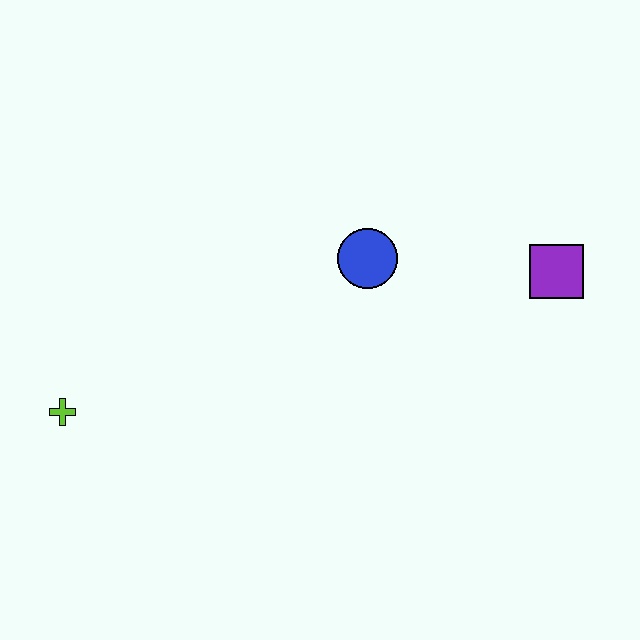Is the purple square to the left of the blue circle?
No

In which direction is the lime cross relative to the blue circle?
The lime cross is to the left of the blue circle.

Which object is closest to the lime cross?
The blue circle is closest to the lime cross.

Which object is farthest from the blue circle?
The lime cross is farthest from the blue circle.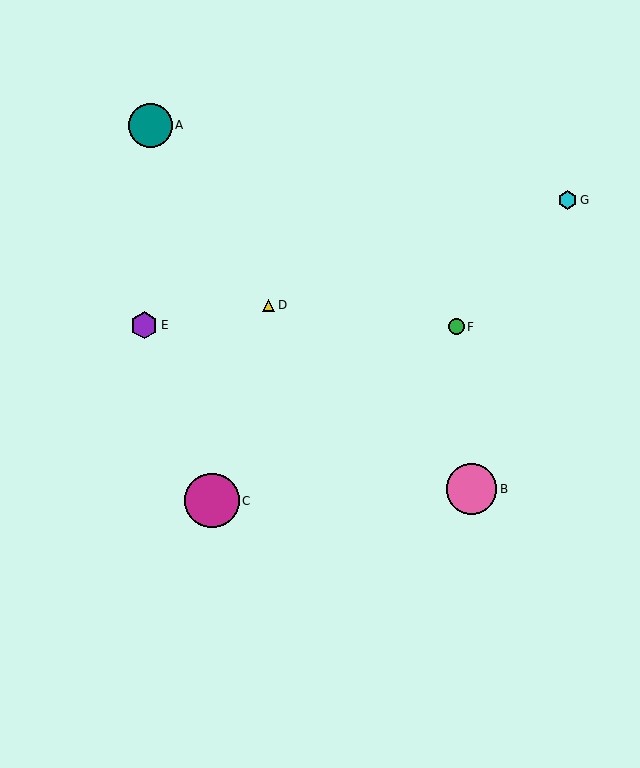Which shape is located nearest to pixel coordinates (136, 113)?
The teal circle (labeled A) at (150, 125) is nearest to that location.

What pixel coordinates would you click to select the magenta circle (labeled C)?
Click at (212, 501) to select the magenta circle C.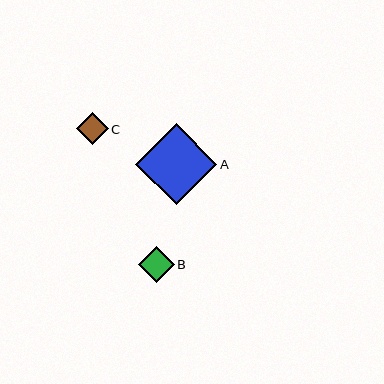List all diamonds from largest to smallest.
From largest to smallest: A, B, C.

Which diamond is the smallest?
Diamond C is the smallest with a size of approximately 32 pixels.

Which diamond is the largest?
Diamond A is the largest with a size of approximately 81 pixels.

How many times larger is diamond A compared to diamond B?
Diamond A is approximately 2.3 times the size of diamond B.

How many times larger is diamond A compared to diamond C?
Diamond A is approximately 2.6 times the size of diamond C.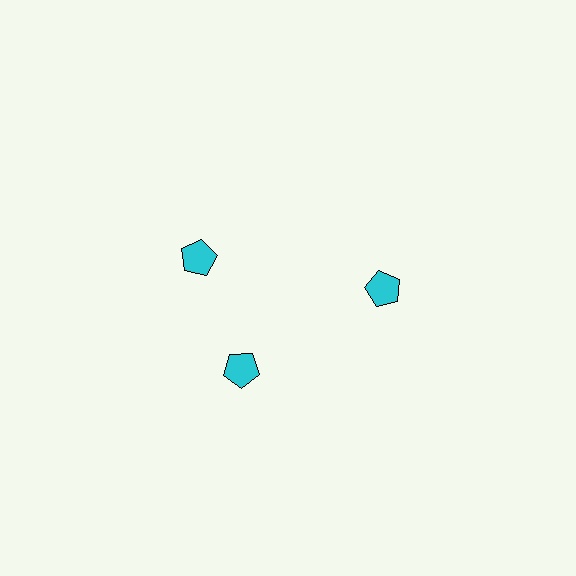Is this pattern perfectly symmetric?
No. The 3 cyan pentagons are arranged in a ring, but one element near the 11 o'clock position is rotated out of alignment along the ring, breaking the 3-fold rotational symmetry.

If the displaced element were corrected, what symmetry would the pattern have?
It would have 3-fold rotational symmetry — the pattern would map onto itself every 120 degrees.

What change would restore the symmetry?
The symmetry would be restored by rotating it back into even spacing with its neighbors so that all 3 pentagons sit at equal angles and equal distance from the center.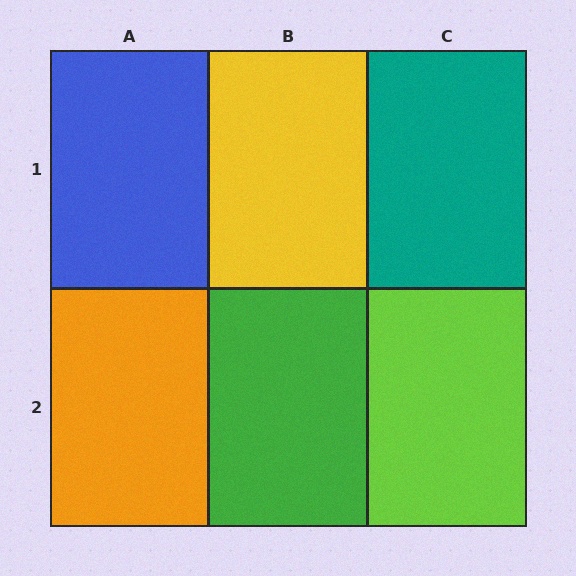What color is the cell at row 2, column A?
Orange.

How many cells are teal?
1 cell is teal.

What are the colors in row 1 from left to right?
Blue, yellow, teal.